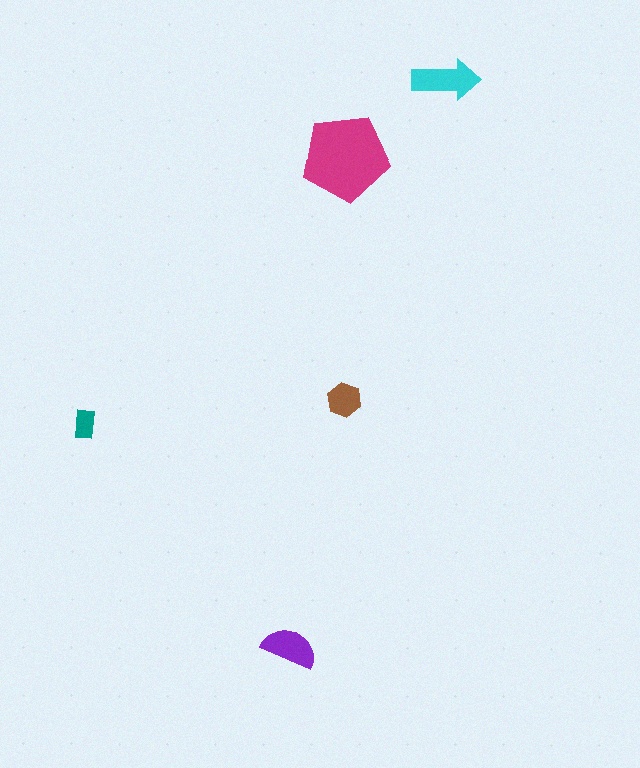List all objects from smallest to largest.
The teal rectangle, the brown hexagon, the purple semicircle, the cyan arrow, the magenta pentagon.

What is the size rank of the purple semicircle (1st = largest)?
3rd.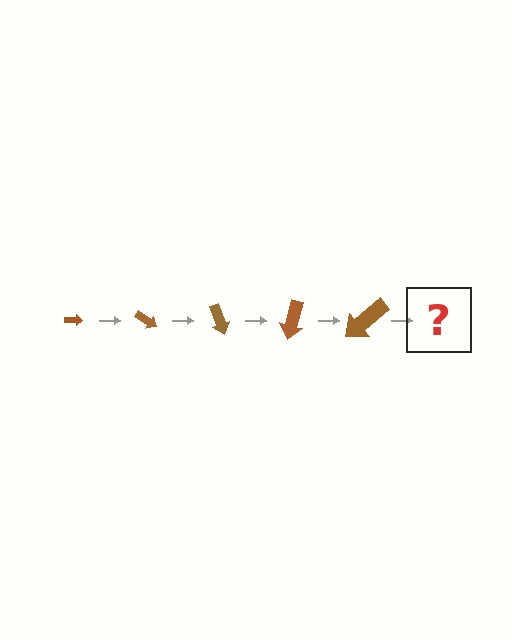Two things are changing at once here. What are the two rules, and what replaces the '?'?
The two rules are that the arrow grows larger each step and it rotates 35 degrees each step. The '?' should be an arrow, larger than the previous one and rotated 175 degrees from the start.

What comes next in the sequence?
The next element should be an arrow, larger than the previous one and rotated 175 degrees from the start.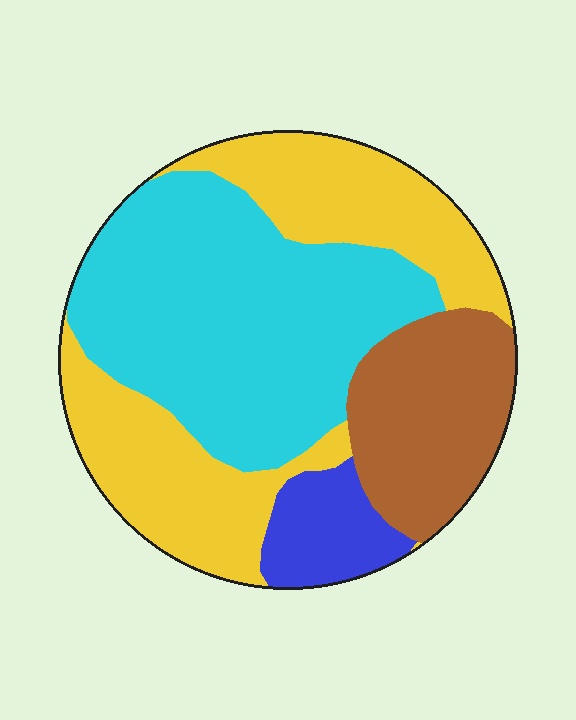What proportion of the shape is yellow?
Yellow takes up about one third (1/3) of the shape.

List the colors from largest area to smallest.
From largest to smallest: cyan, yellow, brown, blue.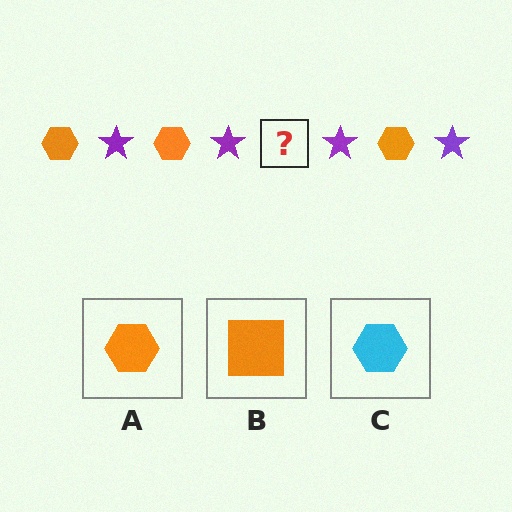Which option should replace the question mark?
Option A.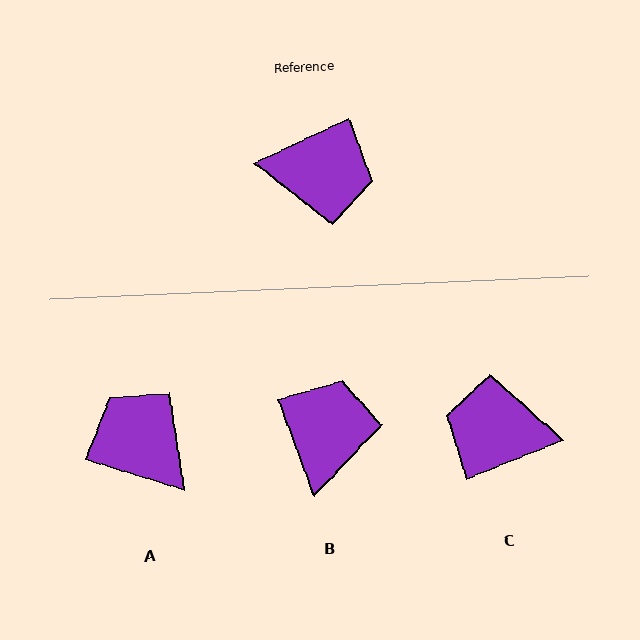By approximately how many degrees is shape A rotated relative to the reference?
Approximately 137 degrees counter-clockwise.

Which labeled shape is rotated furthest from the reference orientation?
C, about 176 degrees away.